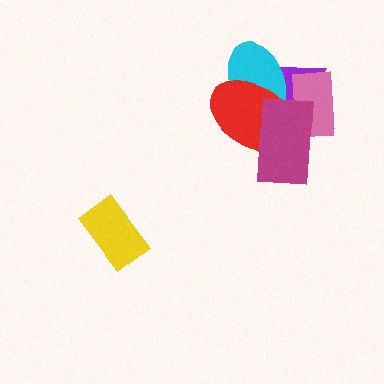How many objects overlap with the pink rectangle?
4 objects overlap with the pink rectangle.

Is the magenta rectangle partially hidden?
No, no other shape covers it.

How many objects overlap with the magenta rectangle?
4 objects overlap with the magenta rectangle.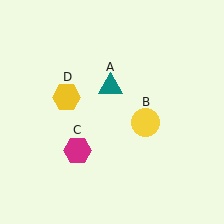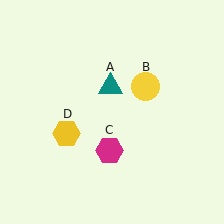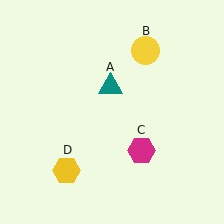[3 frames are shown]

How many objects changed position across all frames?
3 objects changed position: yellow circle (object B), magenta hexagon (object C), yellow hexagon (object D).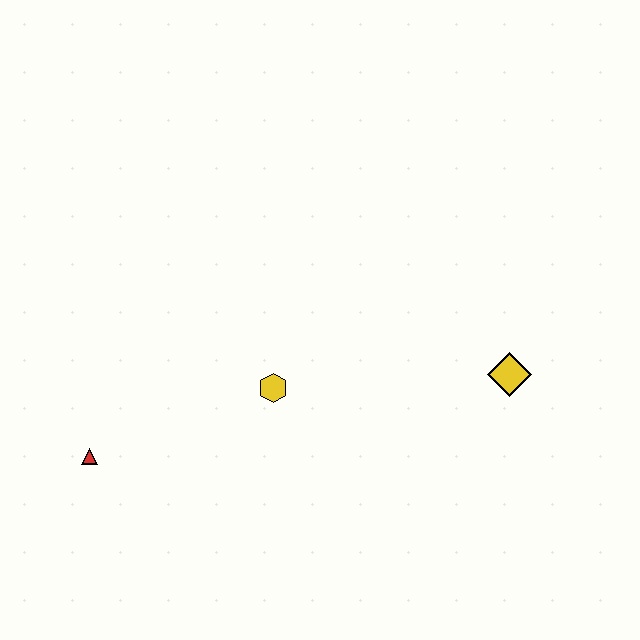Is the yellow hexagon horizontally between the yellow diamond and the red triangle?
Yes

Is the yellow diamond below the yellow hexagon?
No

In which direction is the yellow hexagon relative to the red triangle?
The yellow hexagon is to the right of the red triangle.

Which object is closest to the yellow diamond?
The yellow hexagon is closest to the yellow diamond.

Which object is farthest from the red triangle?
The yellow diamond is farthest from the red triangle.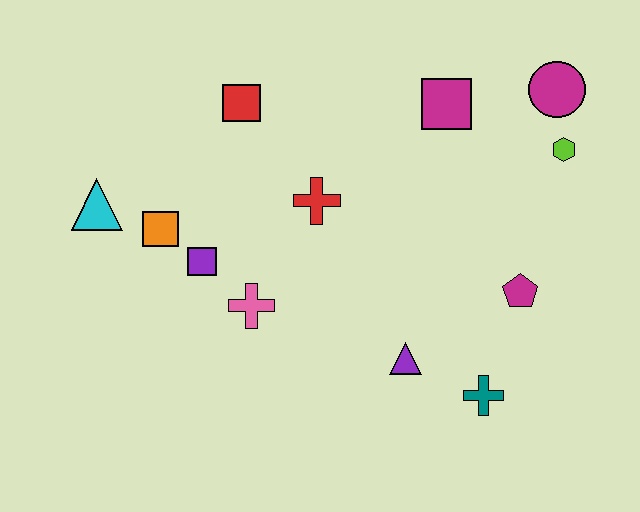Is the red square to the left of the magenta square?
Yes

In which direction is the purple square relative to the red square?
The purple square is below the red square.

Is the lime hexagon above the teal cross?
Yes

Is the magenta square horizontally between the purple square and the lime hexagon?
Yes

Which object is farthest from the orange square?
The magenta circle is farthest from the orange square.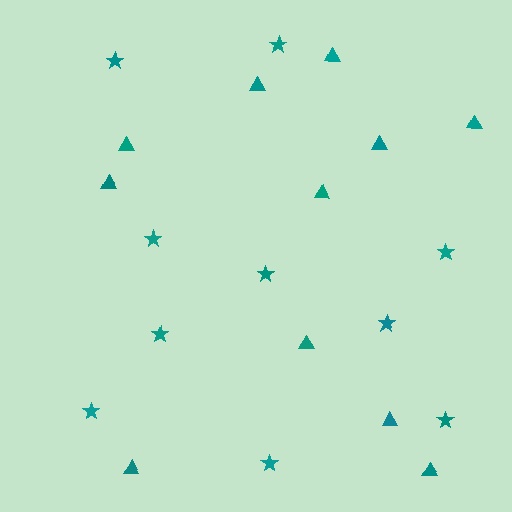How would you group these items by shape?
There are 2 groups: one group of stars (10) and one group of triangles (11).